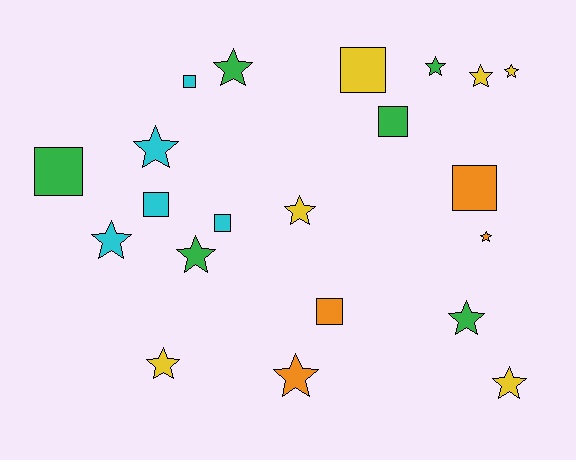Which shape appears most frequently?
Star, with 13 objects.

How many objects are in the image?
There are 21 objects.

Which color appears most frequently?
Yellow, with 6 objects.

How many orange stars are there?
There are 2 orange stars.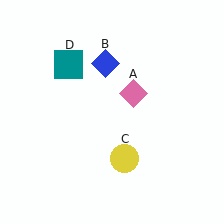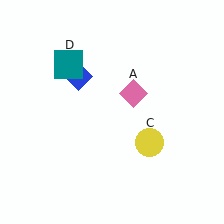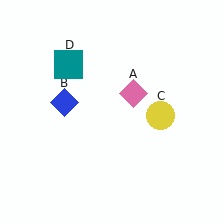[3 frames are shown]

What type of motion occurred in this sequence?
The blue diamond (object B), yellow circle (object C) rotated counterclockwise around the center of the scene.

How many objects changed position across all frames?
2 objects changed position: blue diamond (object B), yellow circle (object C).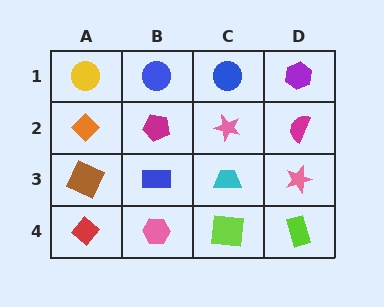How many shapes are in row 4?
4 shapes.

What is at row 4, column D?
A lime rectangle.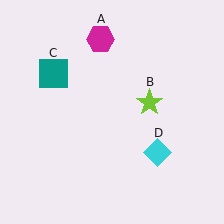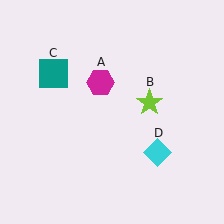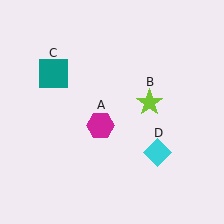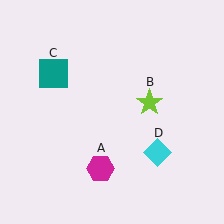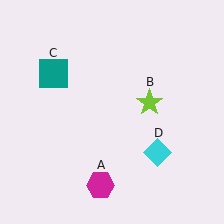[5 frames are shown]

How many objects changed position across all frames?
1 object changed position: magenta hexagon (object A).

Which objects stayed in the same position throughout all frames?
Lime star (object B) and teal square (object C) and cyan diamond (object D) remained stationary.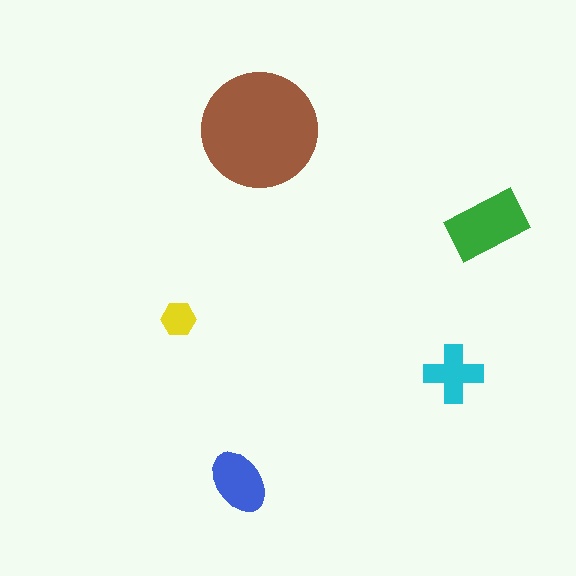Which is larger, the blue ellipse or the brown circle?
The brown circle.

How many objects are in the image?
There are 5 objects in the image.